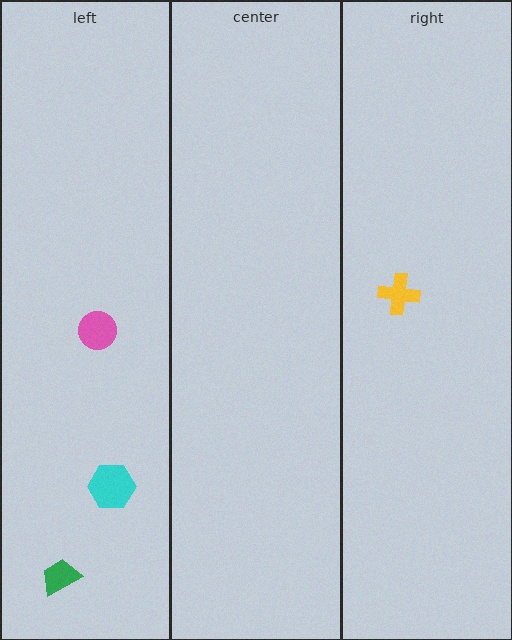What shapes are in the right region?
The yellow cross.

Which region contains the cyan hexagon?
The left region.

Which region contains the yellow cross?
The right region.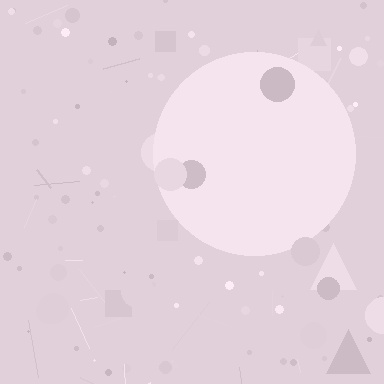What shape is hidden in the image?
A circle is hidden in the image.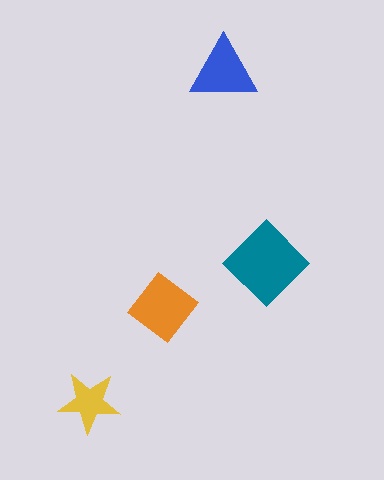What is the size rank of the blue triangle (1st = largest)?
3rd.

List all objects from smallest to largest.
The yellow star, the blue triangle, the orange diamond, the teal diamond.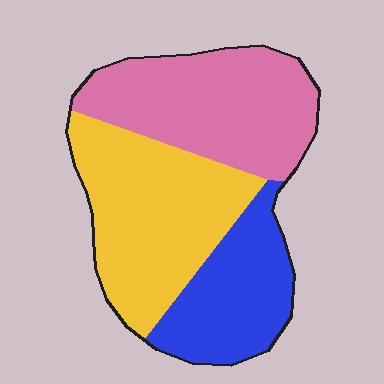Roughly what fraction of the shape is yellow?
Yellow takes up about two fifths (2/5) of the shape.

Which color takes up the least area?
Blue, at roughly 25%.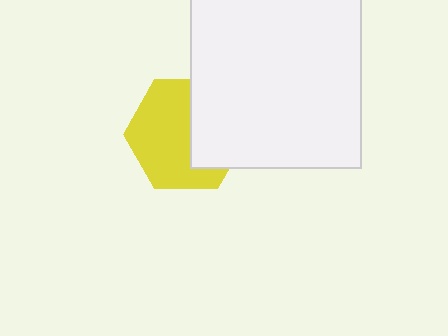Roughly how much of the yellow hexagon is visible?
About half of it is visible (roughly 60%).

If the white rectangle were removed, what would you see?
You would see the complete yellow hexagon.